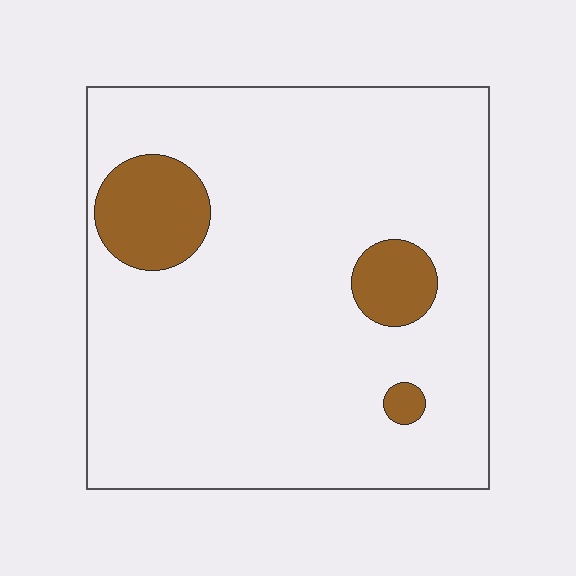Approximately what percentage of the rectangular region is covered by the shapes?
Approximately 10%.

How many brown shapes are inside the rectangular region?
3.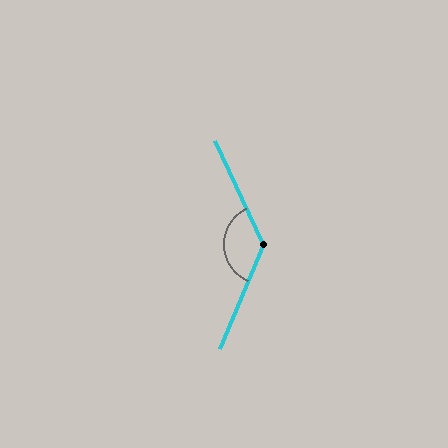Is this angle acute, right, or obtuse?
It is obtuse.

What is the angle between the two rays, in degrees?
Approximately 132 degrees.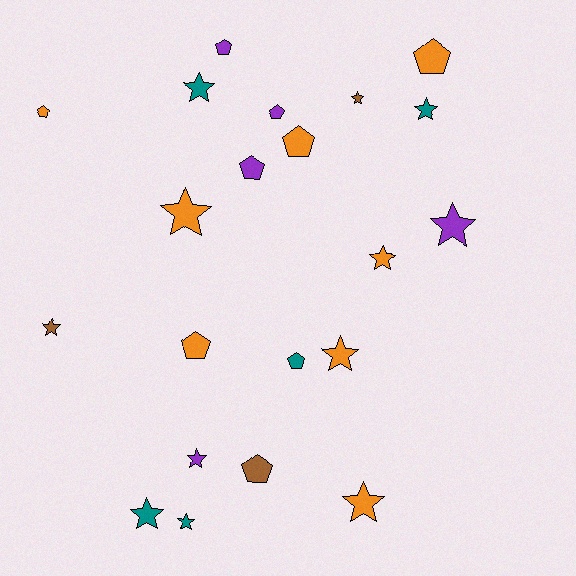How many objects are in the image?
There are 21 objects.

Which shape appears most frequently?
Star, with 12 objects.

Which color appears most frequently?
Orange, with 8 objects.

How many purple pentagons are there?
There are 3 purple pentagons.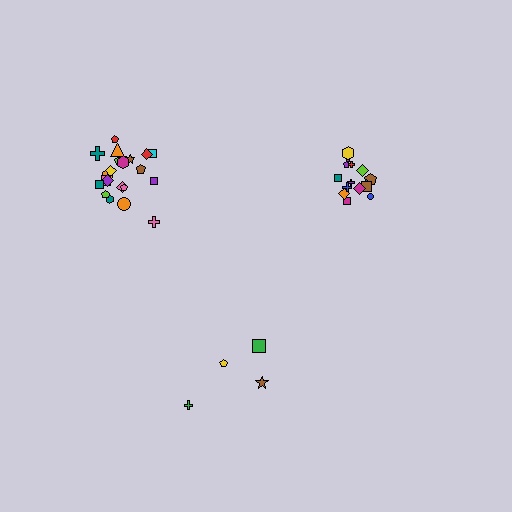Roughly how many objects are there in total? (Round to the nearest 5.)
Roughly 40 objects in total.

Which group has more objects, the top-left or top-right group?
The top-left group.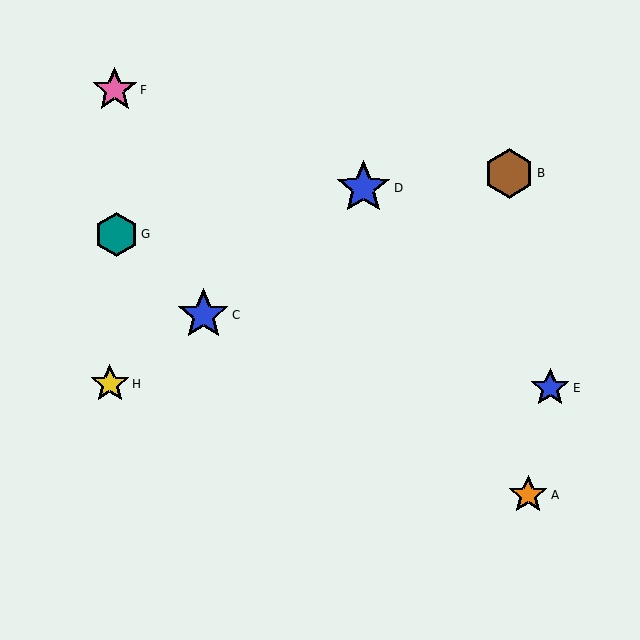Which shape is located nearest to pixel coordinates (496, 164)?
The brown hexagon (labeled B) at (509, 173) is nearest to that location.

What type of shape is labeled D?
Shape D is a blue star.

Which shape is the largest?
The blue star (labeled D) is the largest.